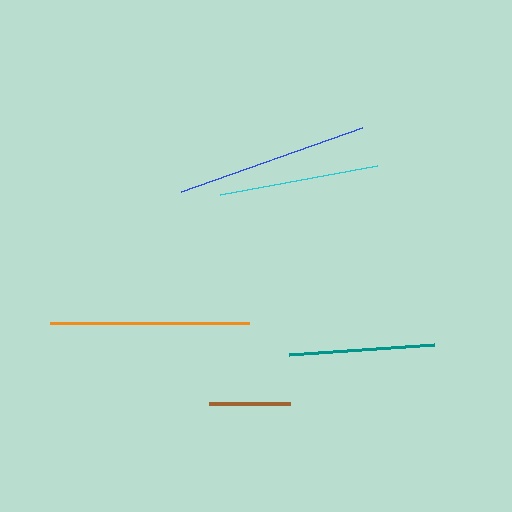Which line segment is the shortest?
The brown line is the shortest at approximately 80 pixels.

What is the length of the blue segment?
The blue segment is approximately 192 pixels long.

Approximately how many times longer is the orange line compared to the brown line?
The orange line is approximately 2.5 times the length of the brown line.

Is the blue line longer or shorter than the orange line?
The orange line is longer than the blue line.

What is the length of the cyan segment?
The cyan segment is approximately 159 pixels long.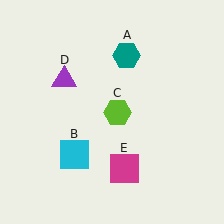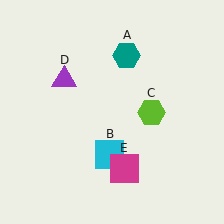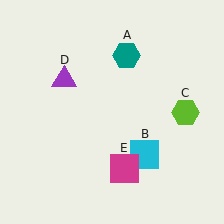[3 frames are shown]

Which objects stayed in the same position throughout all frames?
Teal hexagon (object A) and purple triangle (object D) and magenta square (object E) remained stationary.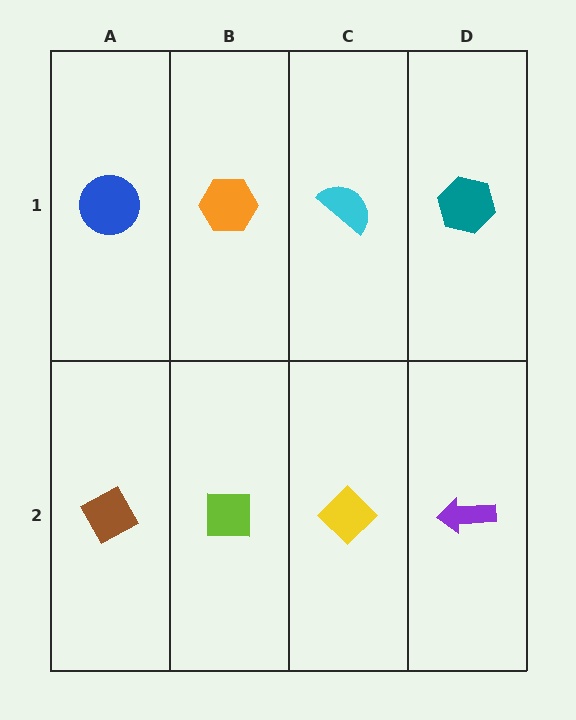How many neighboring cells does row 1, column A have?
2.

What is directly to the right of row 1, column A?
An orange hexagon.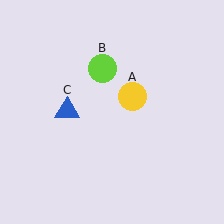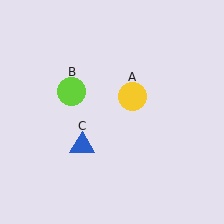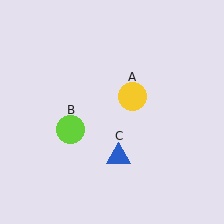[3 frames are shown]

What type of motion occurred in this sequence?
The lime circle (object B), blue triangle (object C) rotated counterclockwise around the center of the scene.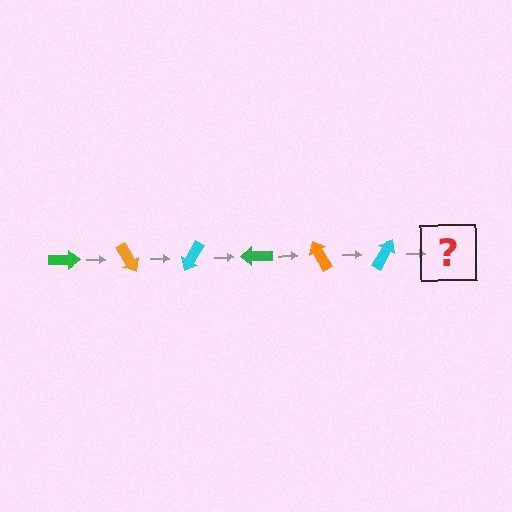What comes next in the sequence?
The next element should be a green arrow, rotated 360 degrees from the start.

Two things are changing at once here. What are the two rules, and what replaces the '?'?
The two rules are that it rotates 60 degrees each step and the color cycles through green, orange, and cyan. The '?' should be a green arrow, rotated 360 degrees from the start.